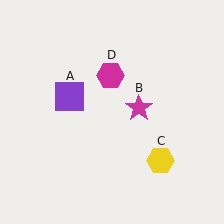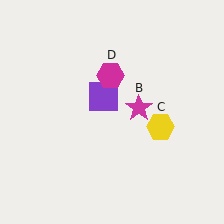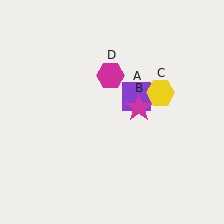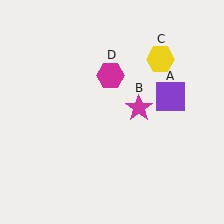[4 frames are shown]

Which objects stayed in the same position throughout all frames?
Magenta star (object B) and magenta hexagon (object D) remained stationary.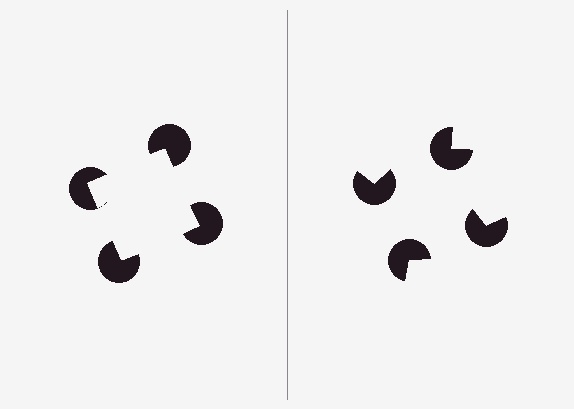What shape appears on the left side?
An illusory square.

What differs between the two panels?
The pac-man discs are positioned identically on both sides; only the wedge orientations differ. On the left they align to a square; on the right they are misaligned.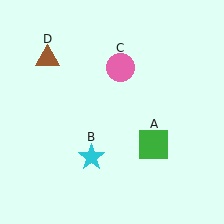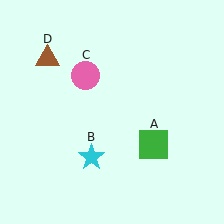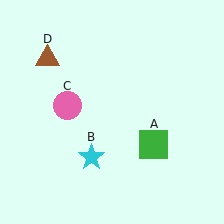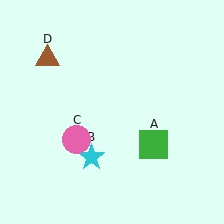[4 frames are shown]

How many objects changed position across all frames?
1 object changed position: pink circle (object C).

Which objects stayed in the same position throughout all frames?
Green square (object A) and cyan star (object B) and brown triangle (object D) remained stationary.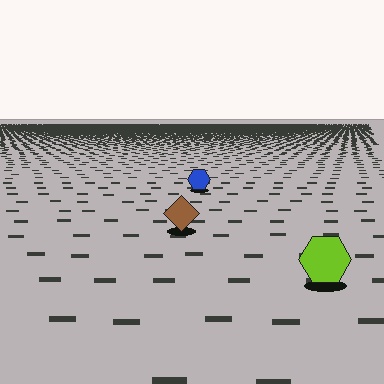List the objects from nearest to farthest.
From nearest to farthest: the lime hexagon, the brown diamond, the blue hexagon.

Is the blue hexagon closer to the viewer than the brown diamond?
No. The brown diamond is closer — you can tell from the texture gradient: the ground texture is coarser near it.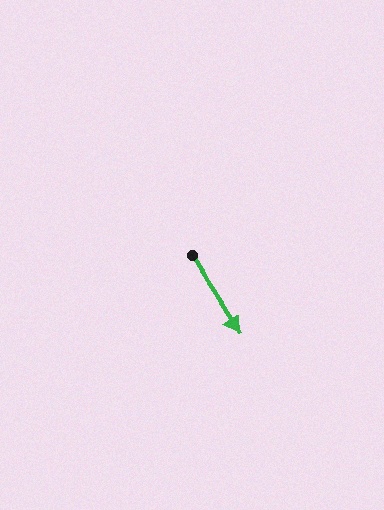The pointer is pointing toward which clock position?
Roughly 5 o'clock.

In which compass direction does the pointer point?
Southeast.